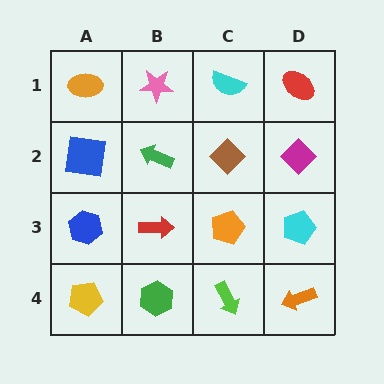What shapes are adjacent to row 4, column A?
A blue hexagon (row 3, column A), a green hexagon (row 4, column B).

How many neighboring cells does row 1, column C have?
3.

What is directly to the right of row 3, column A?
A red arrow.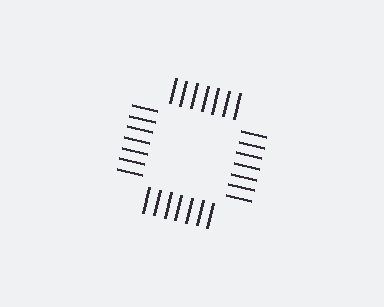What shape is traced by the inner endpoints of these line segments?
An illusory square — the line segments terminate on its edges but no continuous stroke is drawn.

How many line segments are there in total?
28 — 7 along each of the 4 edges.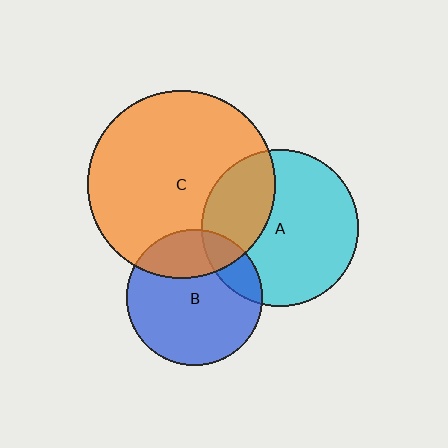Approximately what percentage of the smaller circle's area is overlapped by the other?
Approximately 25%.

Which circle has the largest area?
Circle C (orange).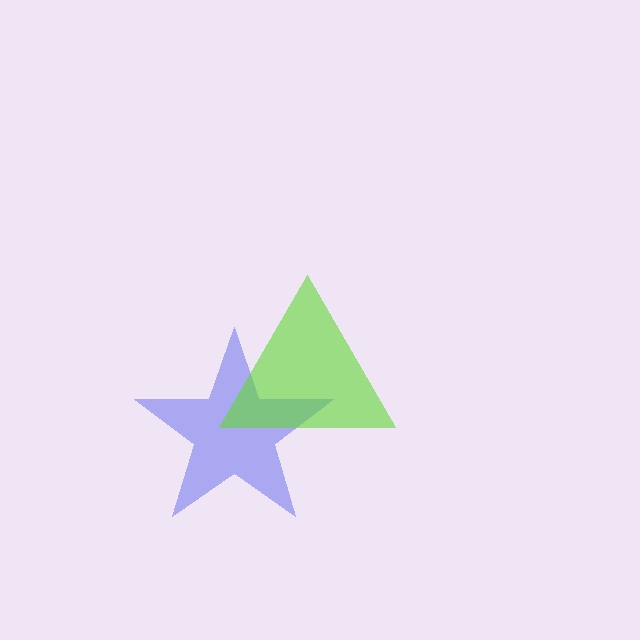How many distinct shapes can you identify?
There are 2 distinct shapes: a blue star, a lime triangle.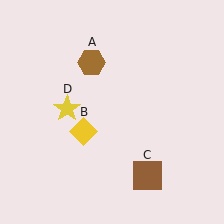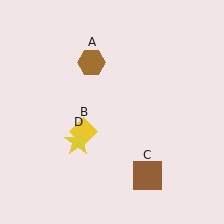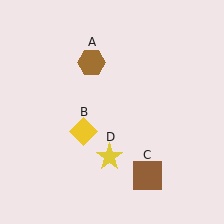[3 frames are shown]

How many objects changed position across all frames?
1 object changed position: yellow star (object D).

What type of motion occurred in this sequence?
The yellow star (object D) rotated counterclockwise around the center of the scene.